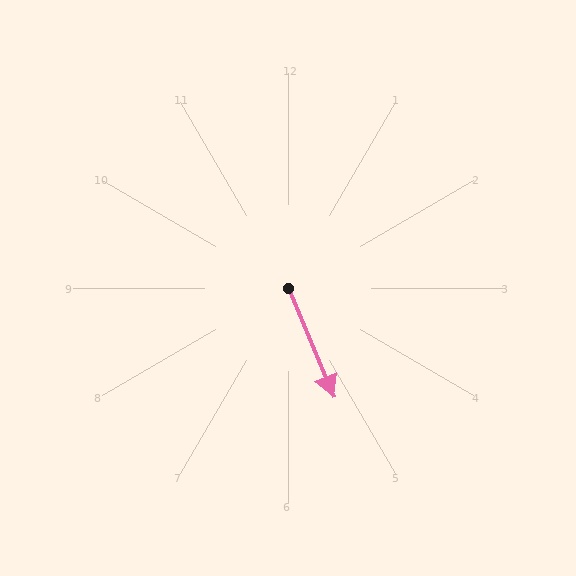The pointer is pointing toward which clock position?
Roughly 5 o'clock.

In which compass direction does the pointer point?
Southeast.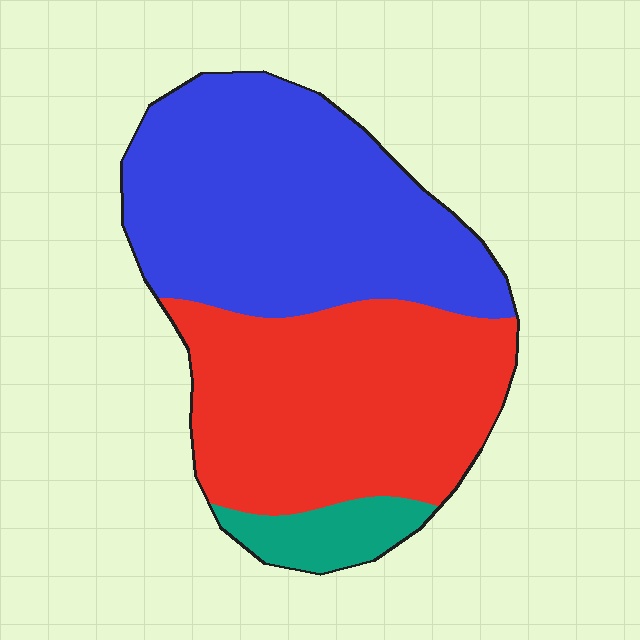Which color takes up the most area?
Blue, at roughly 50%.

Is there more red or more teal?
Red.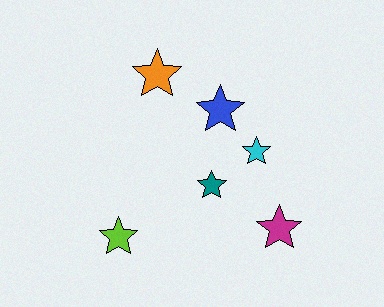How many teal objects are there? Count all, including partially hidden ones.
There is 1 teal object.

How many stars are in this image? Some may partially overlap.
There are 6 stars.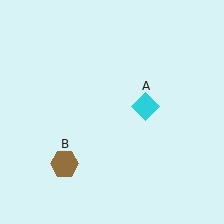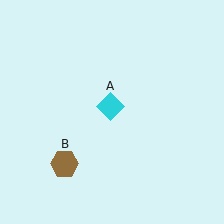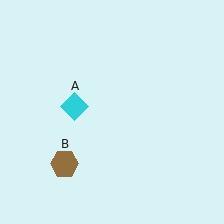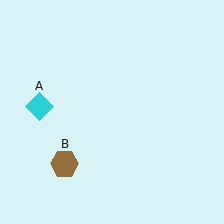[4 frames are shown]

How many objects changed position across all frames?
1 object changed position: cyan diamond (object A).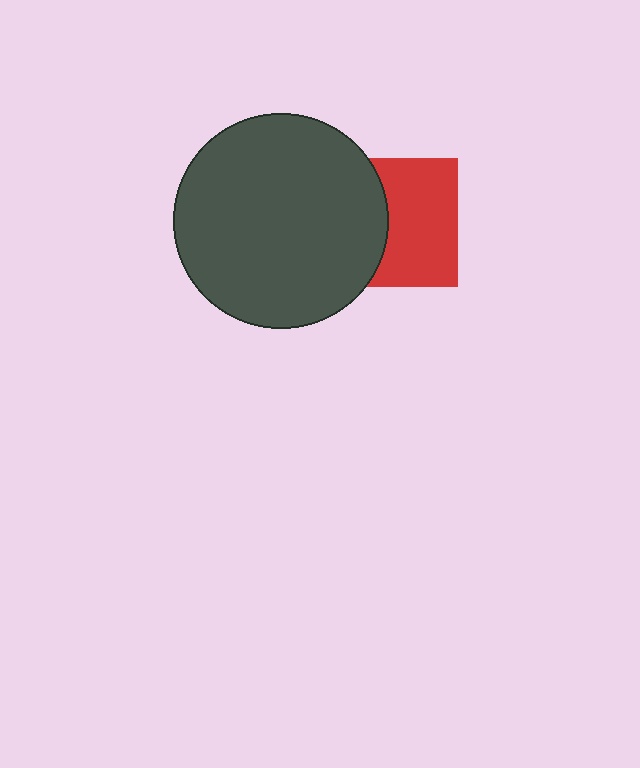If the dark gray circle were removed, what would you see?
You would see the complete red square.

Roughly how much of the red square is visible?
About half of it is visible (roughly 59%).